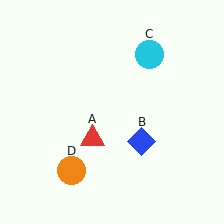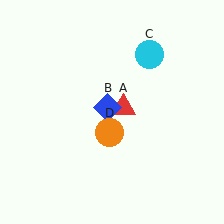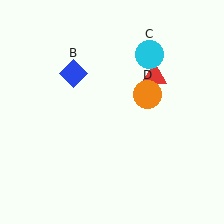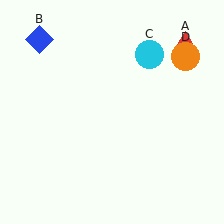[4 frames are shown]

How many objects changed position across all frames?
3 objects changed position: red triangle (object A), blue diamond (object B), orange circle (object D).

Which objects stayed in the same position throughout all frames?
Cyan circle (object C) remained stationary.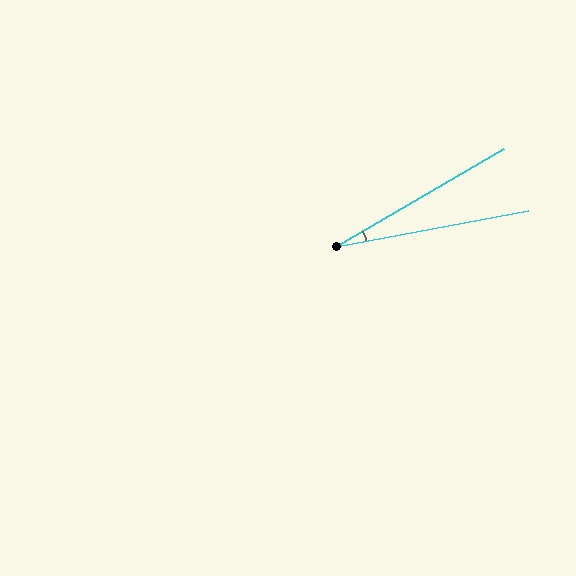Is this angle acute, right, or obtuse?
It is acute.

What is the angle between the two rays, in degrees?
Approximately 20 degrees.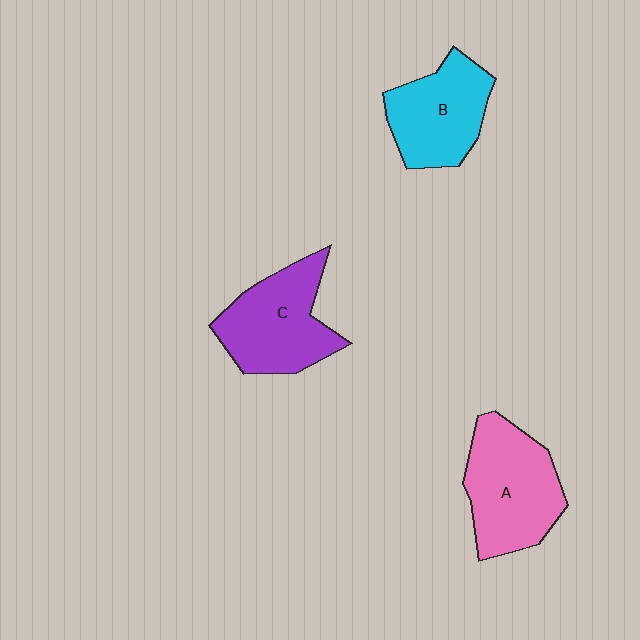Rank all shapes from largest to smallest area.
From largest to smallest: A (pink), C (purple), B (cyan).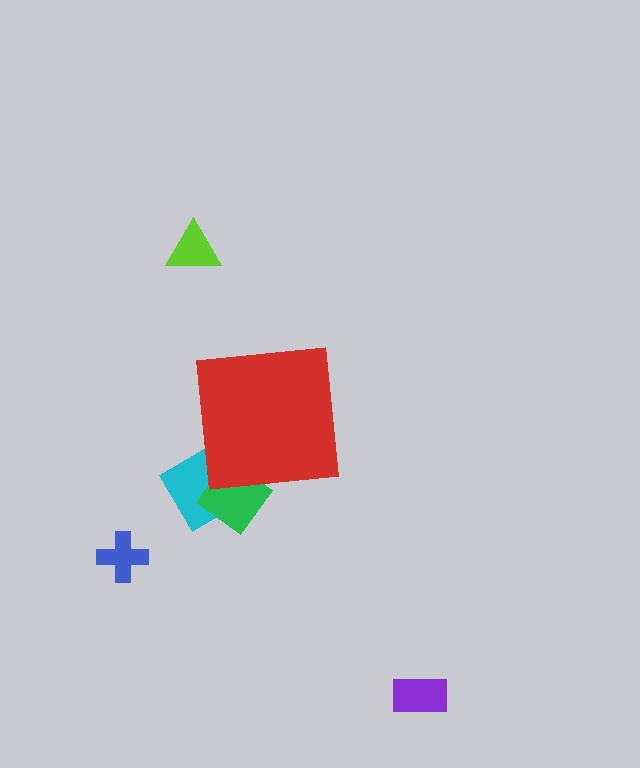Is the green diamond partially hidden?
Yes, the green diamond is partially hidden behind the red square.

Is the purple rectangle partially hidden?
No, the purple rectangle is fully visible.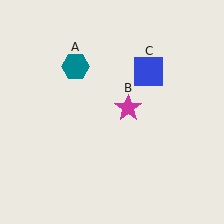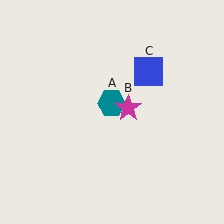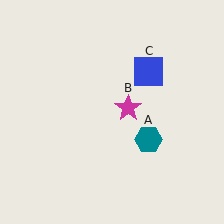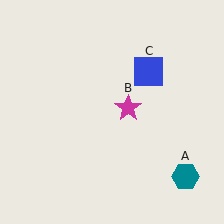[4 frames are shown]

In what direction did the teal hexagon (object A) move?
The teal hexagon (object A) moved down and to the right.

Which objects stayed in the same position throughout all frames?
Magenta star (object B) and blue square (object C) remained stationary.